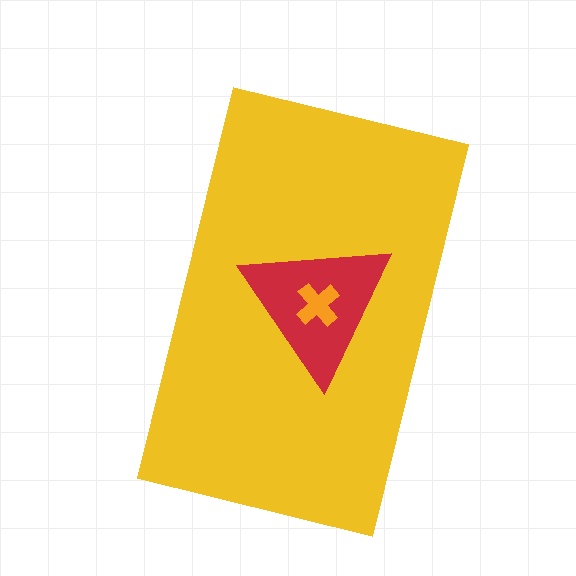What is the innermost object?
The orange cross.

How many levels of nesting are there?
3.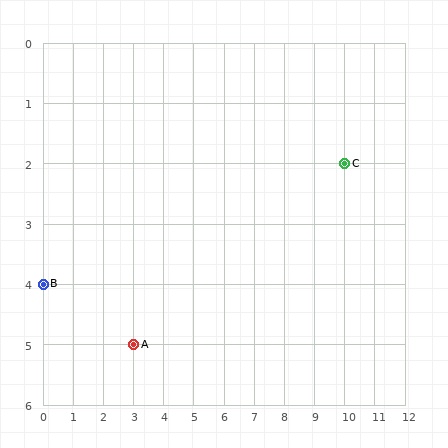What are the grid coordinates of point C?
Point C is at grid coordinates (10, 2).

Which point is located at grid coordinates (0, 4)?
Point B is at (0, 4).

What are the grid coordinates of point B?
Point B is at grid coordinates (0, 4).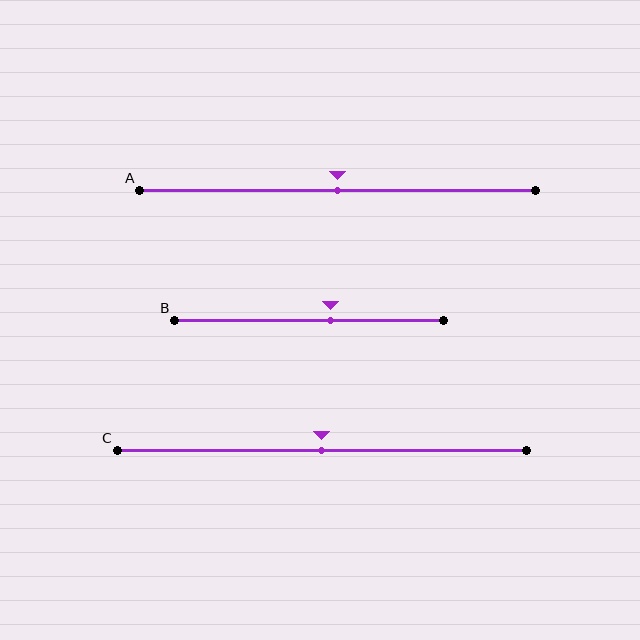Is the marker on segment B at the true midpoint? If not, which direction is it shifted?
No, the marker on segment B is shifted to the right by about 8% of the segment length.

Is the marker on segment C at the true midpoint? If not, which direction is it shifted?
Yes, the marker on segment C is at the true midpoint.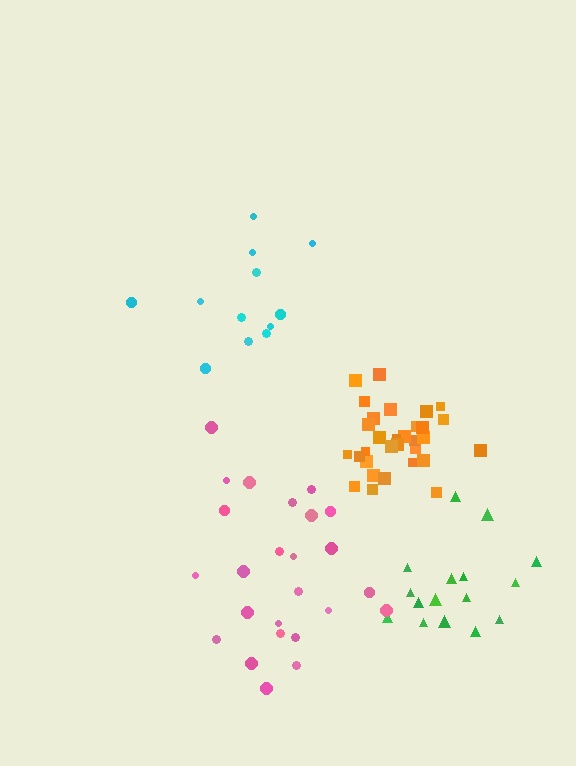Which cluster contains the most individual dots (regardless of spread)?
Orange (32).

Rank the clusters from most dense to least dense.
orange, green, pink, cyan.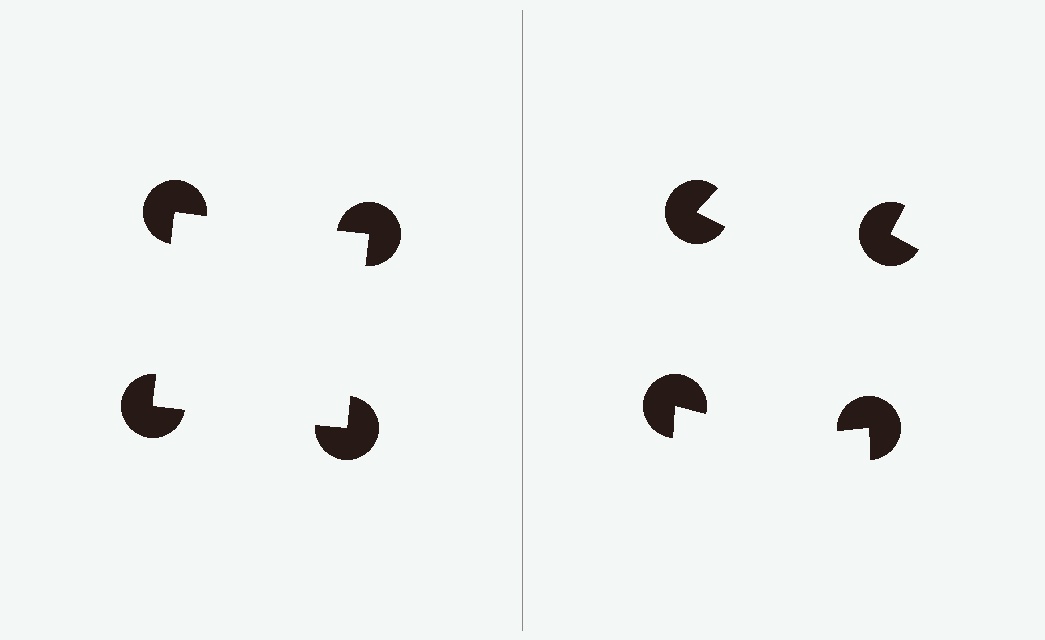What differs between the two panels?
The pac-man discs are positioned identically on both sides; only the wedge orientations differ. On the left they align to a square; on the right they are misaligned.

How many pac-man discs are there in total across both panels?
8 — 4 on each side.